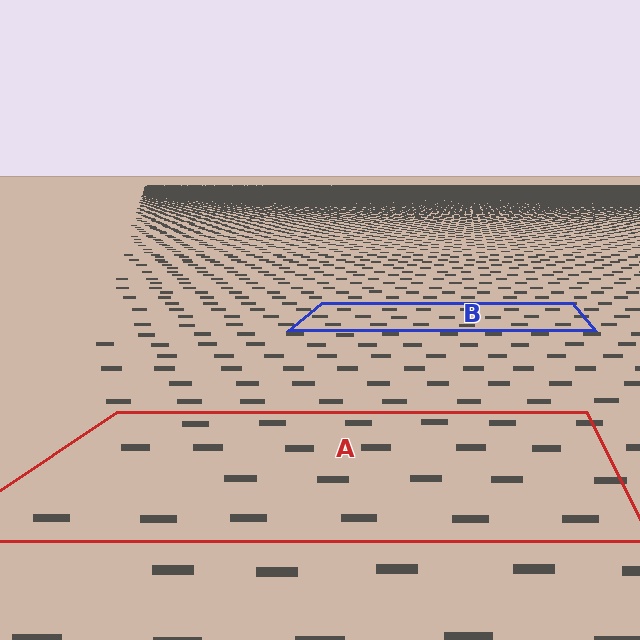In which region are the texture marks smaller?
The texture marks are smaller in region B, because it is farther away.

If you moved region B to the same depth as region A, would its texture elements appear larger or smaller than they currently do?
They would appear larger. At a closer depth, the same texture elements are projected at a bigger on-screen size.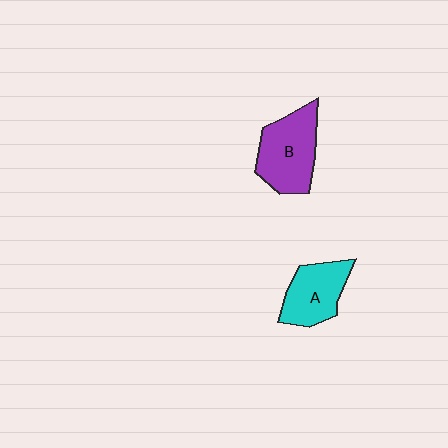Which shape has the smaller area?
Shape A (cyan).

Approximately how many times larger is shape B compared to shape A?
Approximately 1.3 times.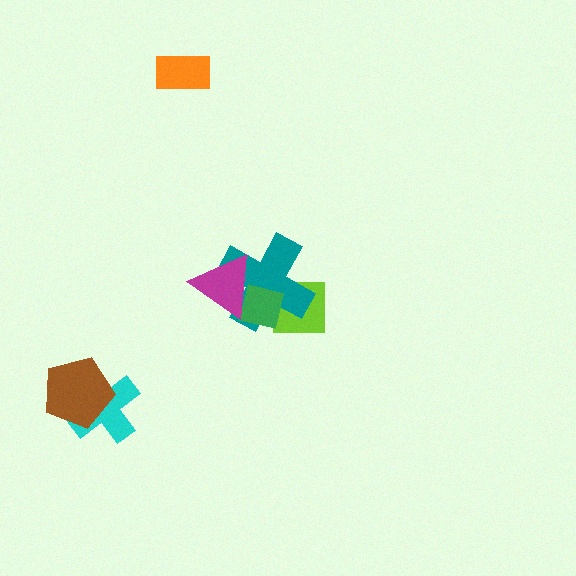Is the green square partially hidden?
Yes, it is partially covered by another shape.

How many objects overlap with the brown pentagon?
1 object overlaps with the brown pentagon.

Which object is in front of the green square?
The magenta triangle is in front of the green square.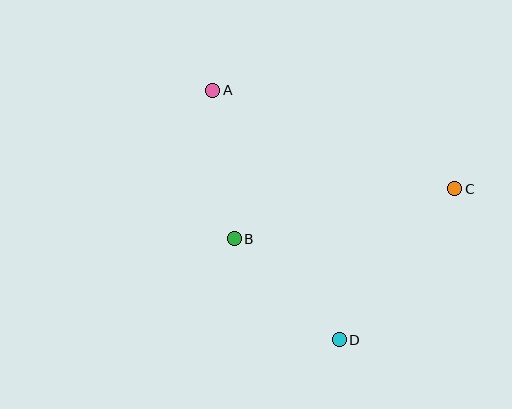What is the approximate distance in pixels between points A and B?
The distance between A and B is approximately 150 pixels.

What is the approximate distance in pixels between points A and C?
The distance between A and C is approximately 261 pixels.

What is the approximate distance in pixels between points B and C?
The distance between B and C is approximately 226 pixels.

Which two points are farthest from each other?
Points A and D are farthest from each other.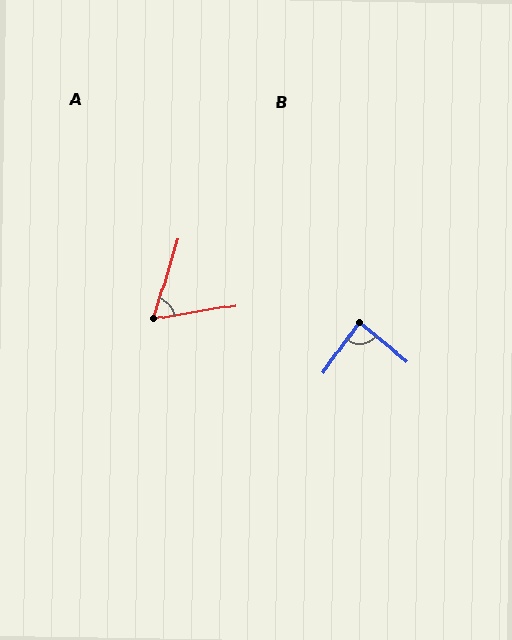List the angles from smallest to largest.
A (64°), B (85°).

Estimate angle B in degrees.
Approximately 85 degrees.